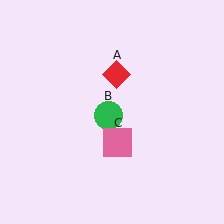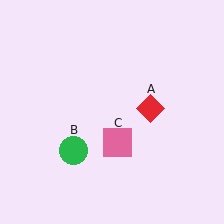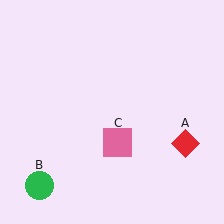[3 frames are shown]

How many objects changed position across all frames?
2 objects changed position: red diamond (object A), green circle (object B).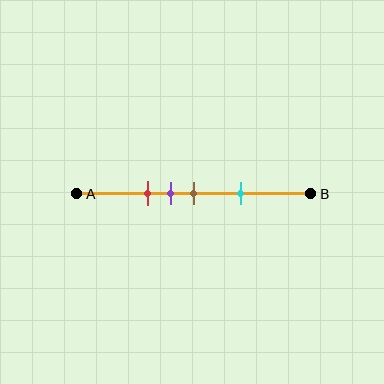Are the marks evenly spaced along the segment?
No, the marks are not evenly spaced.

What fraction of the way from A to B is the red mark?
The red mark is approximately 30% (0.3) of the way from A to B.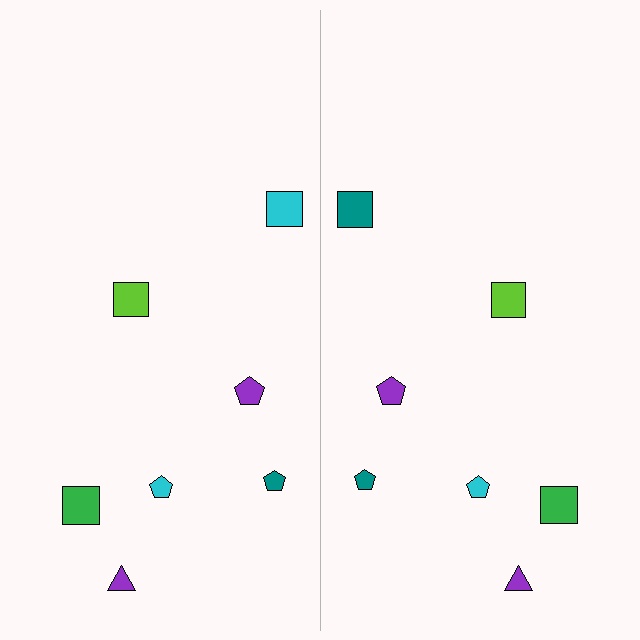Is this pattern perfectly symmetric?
No, the pattern is not perfectly symmetric. The teal square on the right side breaks the symmetry — its mirror counterpart is cyan.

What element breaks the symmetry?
The teal square on the right side breaks the symmetry — its mirror counterpart is cyan.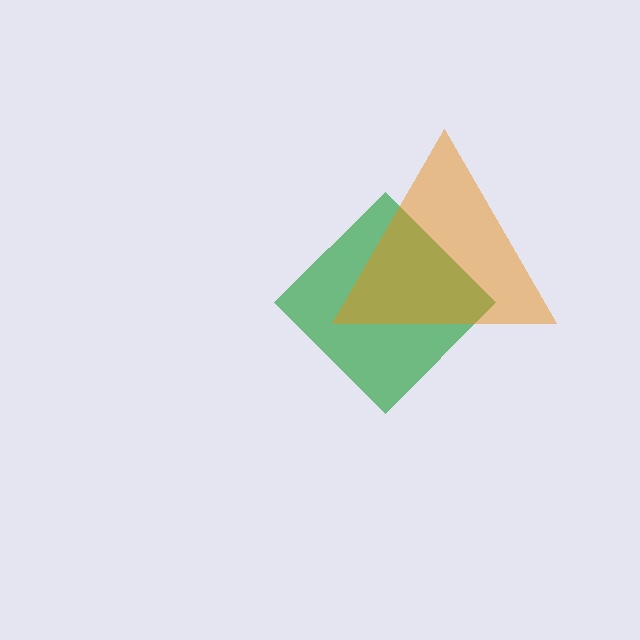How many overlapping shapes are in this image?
There are 2 overlapping shapes in the image.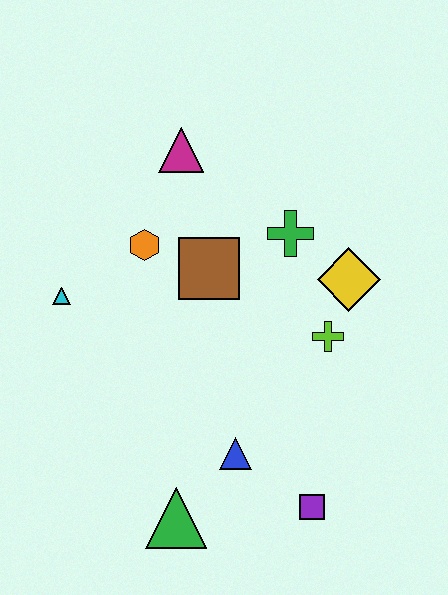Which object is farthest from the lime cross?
The cyan triangle is farthest from the lime cross.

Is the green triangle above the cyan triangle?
No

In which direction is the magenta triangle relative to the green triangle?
The magenta triangle is above the green triangle.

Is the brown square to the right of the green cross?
No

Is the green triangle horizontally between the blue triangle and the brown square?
No